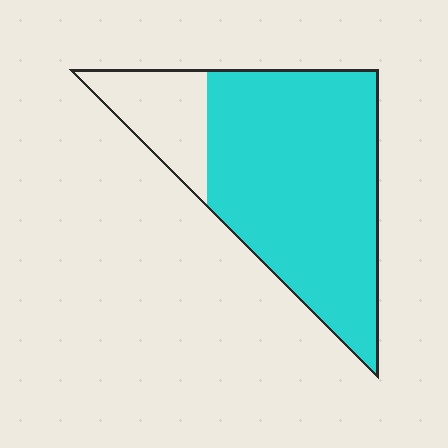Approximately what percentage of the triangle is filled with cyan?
Approximately 80%.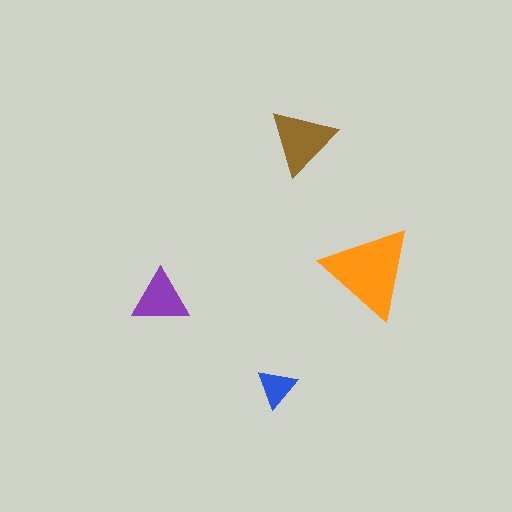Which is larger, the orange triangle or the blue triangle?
The orange one.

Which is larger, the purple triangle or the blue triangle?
The purple one.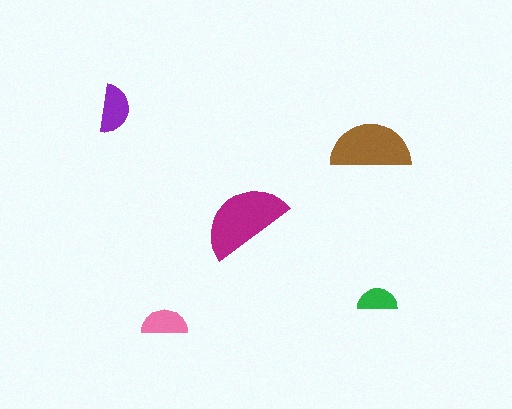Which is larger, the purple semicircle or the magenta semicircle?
The magenta one.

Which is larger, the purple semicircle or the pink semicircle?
The purple one.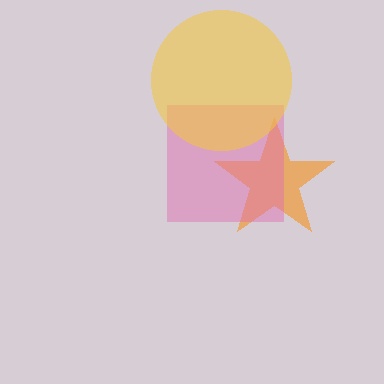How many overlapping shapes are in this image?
There are 3 overlapping shapes in the image.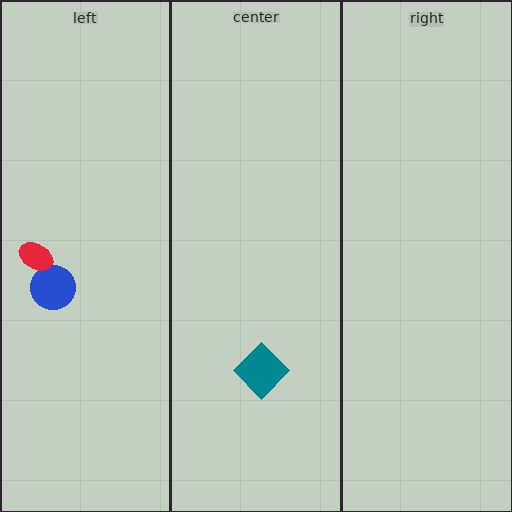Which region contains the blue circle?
The left region.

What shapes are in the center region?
The teal diamond.